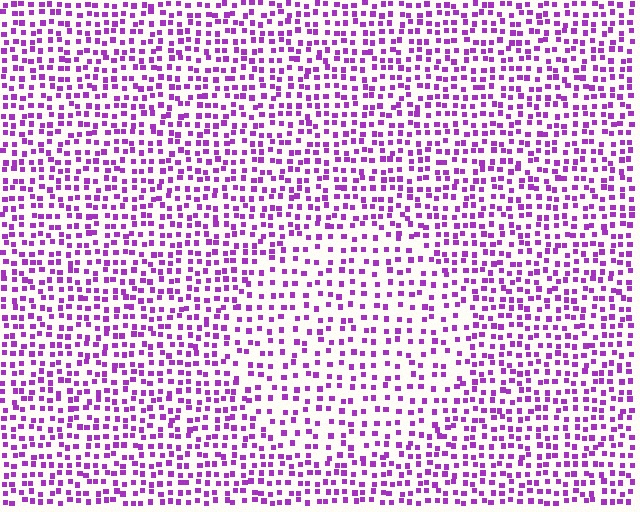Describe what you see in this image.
The image contains small purple elements arranged at two different densities. A circle-shaped region is visible where the elements are less densely packed than the surrounding area.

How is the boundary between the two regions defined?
The boundary is defined by a change in element density (approximately 1.6x ratio). All elements are the same color, size, and shape.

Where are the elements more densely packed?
The elements are more densely packed outside the circle boundary.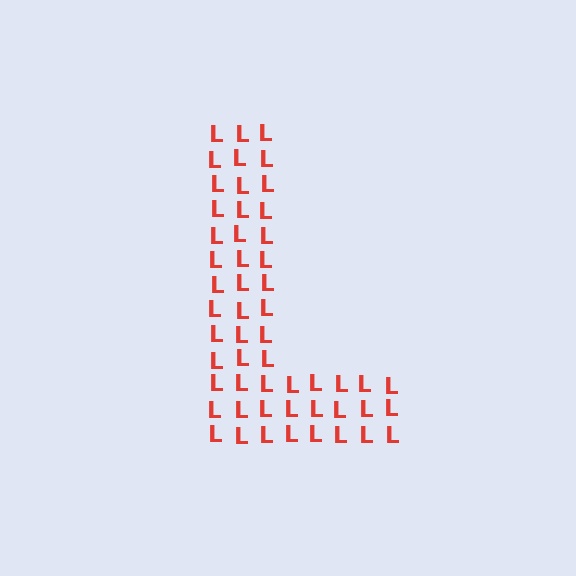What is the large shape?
The large shape is the letter L.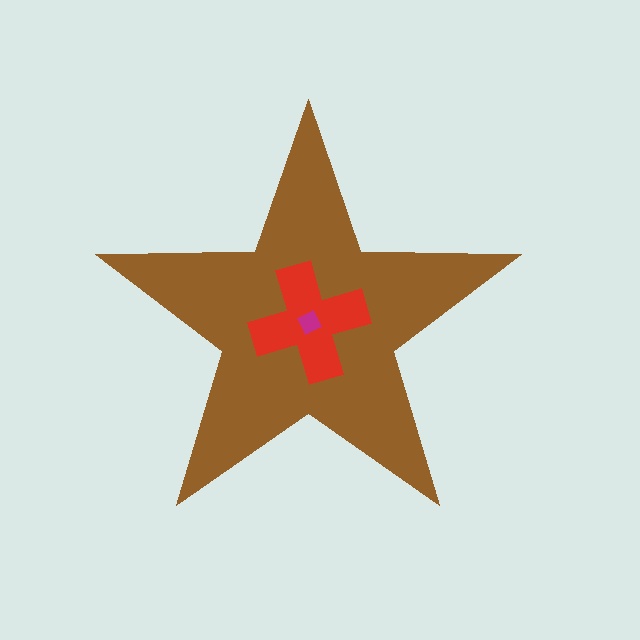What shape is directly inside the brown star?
The red cross.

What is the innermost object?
The magenta square.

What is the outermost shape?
The brown star.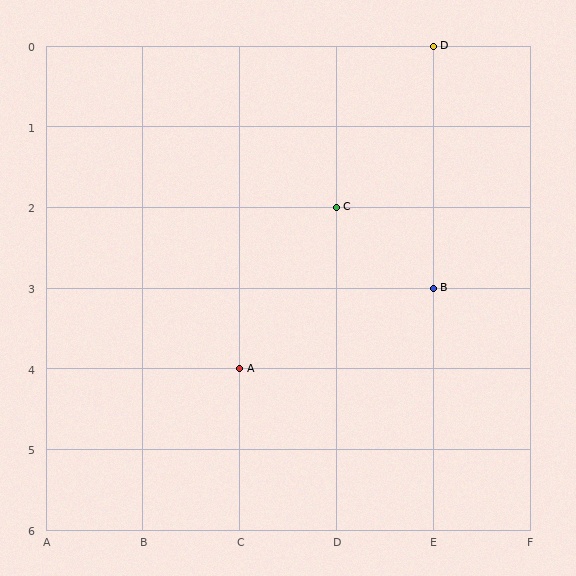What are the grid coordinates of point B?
Point B is at grid coordinates (E, 3).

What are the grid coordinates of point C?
Point C is at grid coordinates (D, 2).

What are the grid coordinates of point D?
Point D is at grid coordinates (E, 0).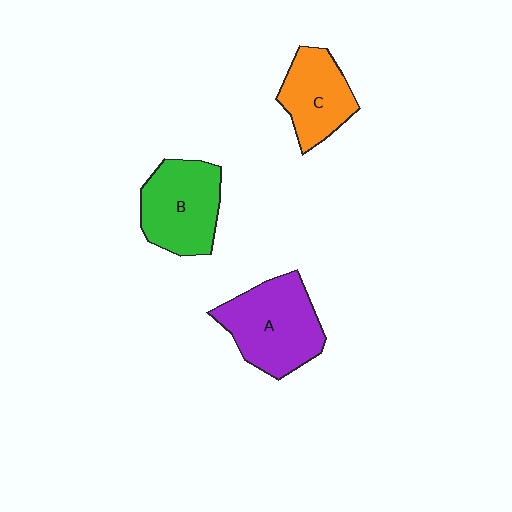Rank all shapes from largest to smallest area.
From largest to smallest: A (purple), B (green), C (orange).